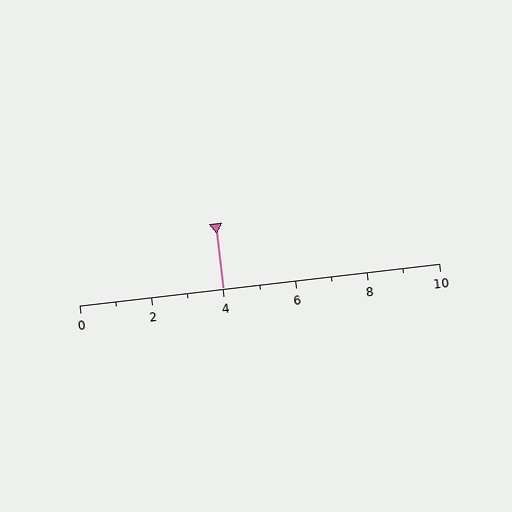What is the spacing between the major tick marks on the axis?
The major ticks are spaced 2 apart.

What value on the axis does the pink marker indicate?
The marker indicates approximately 4.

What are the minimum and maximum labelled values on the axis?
The axis runs from 0 to 10.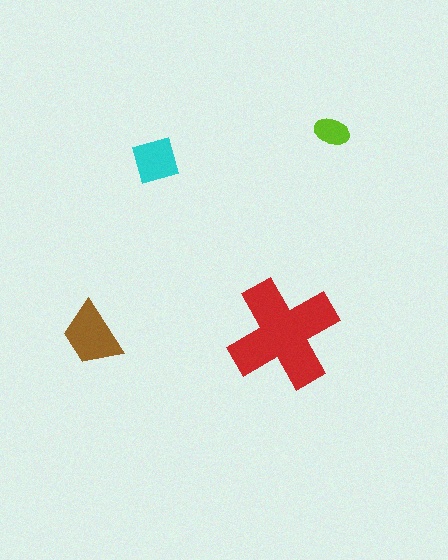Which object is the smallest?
The lime ellipse.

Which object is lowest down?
The brown trapezoid is bottommost.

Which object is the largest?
The red cross.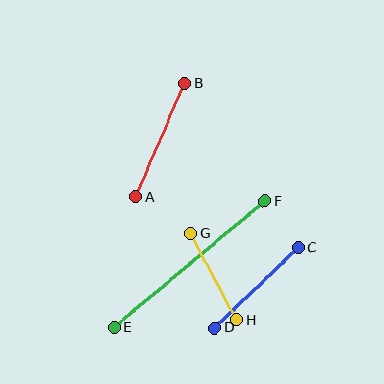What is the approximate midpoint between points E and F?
The midpoint is at approximately (190, 264) pixels.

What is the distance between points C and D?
The distance is approximately 116 pixels.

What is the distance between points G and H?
The distance is approximately 98 pixels.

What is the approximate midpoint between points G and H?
The midpoint is at approximately (214, 277) pixels.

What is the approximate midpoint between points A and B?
The midpoint is at approximately (160, 140) pixels.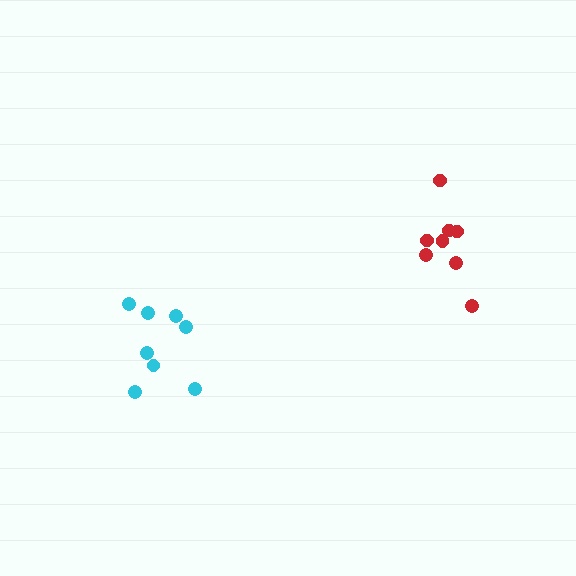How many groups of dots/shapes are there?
There are 2 groups.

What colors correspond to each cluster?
The clusters are colored: cyan, red.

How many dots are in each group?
Group 1: 8 dots, Group 2: 8 dots (16 total).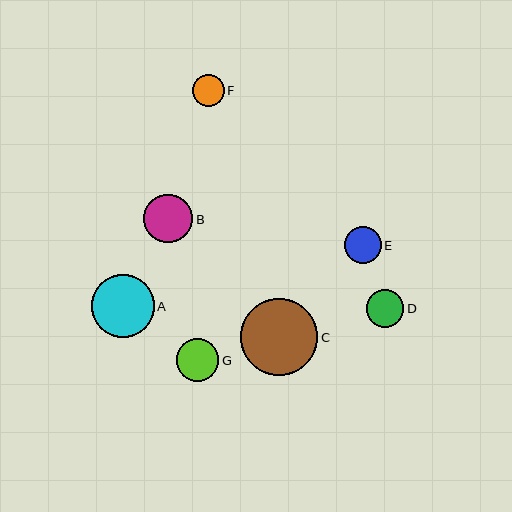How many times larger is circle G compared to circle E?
Circle G is approximately 1.2 times the size of circle E.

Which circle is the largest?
Circle C is the largest with a size of approximately 77 pixels.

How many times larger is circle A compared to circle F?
Circle A is approximately 2.0 times the size of circle F.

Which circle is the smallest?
Circle F is the smallest with a size of approximately 32 pixels.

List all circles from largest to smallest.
From largest to smallest: C, A, B, G, D, E, F.